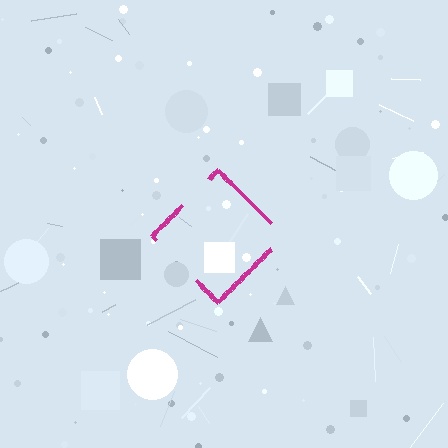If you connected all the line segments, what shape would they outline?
They would outline a diamond.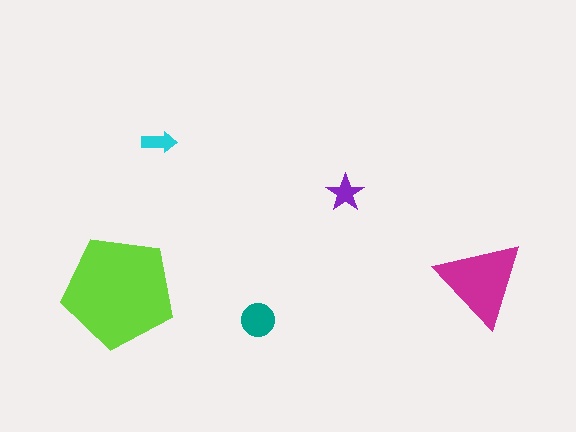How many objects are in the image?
There are 5 objects in the image.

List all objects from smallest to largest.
The cyan arrow, the purple star, the teal circle, the magenta triangle, the lime pentagon.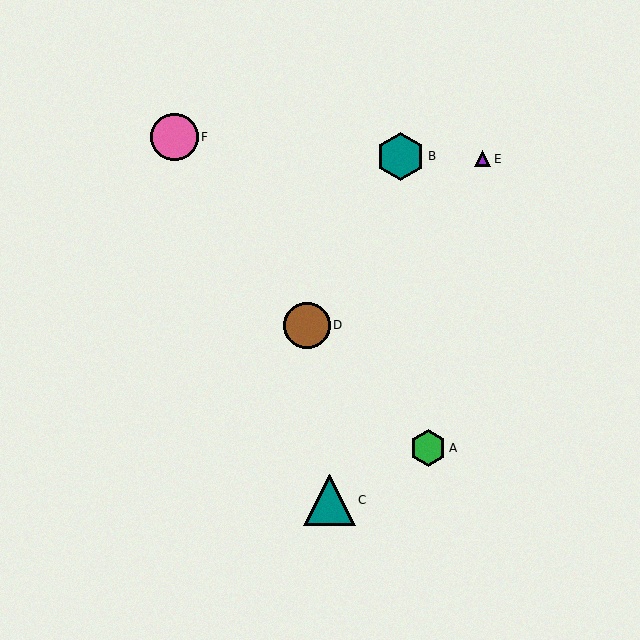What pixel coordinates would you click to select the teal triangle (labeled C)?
Click at (329, 500) to select the teal triangle C.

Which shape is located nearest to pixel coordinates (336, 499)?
The teal triangle (labeled C) at (329, 500) is nearest to that location.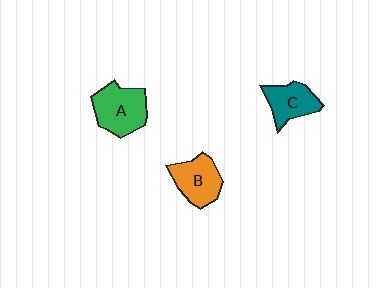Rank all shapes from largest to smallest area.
From largest to smallest: A (green), B (orange), C (teal).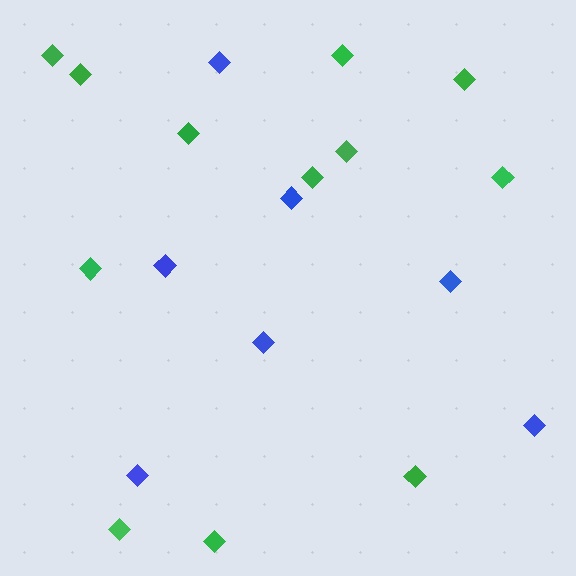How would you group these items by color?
There are 2 groups: one group of green diamonds (12) and one group of blue diamonds (7).